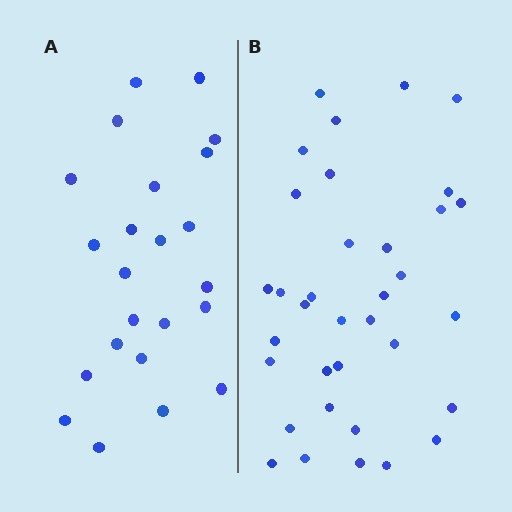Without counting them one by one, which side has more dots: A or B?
Region B (the right region) has more dots.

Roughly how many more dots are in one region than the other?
Region B has roughly 12 or so more dots than region A.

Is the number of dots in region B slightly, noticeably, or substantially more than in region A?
Region B has substantially more. The ratio is roughly 1.5 to 1.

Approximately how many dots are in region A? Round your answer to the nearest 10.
About 20 dots. (The exact count is 23, which rounds to 20.)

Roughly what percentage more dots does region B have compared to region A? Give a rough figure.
About 50% more.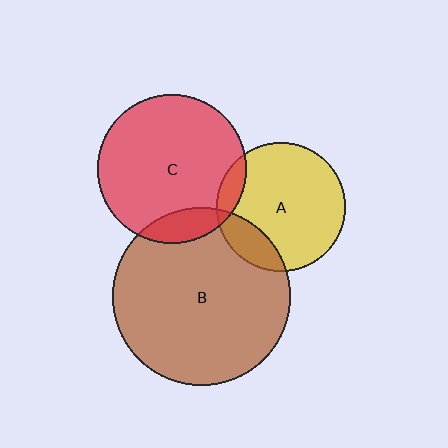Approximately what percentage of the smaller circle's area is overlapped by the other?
Approximately 10%.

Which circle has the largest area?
Circle B (brown).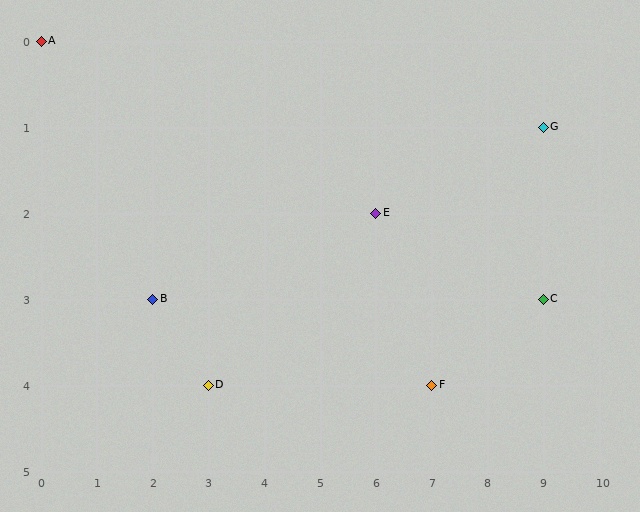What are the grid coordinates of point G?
Point G is at grid coordinates (9, 1).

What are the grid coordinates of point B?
Point B is at grid coordinates (2, 3).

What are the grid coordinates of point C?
Point C is at grid coordinates (9, 3).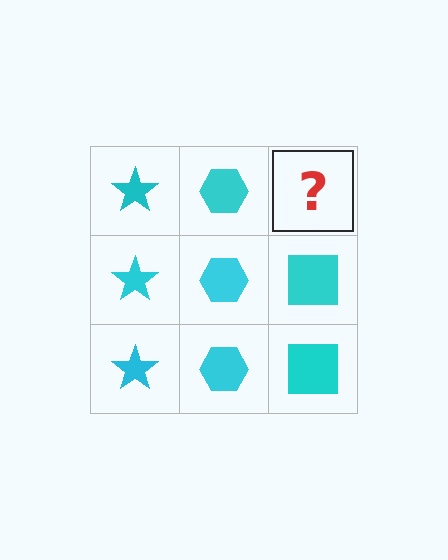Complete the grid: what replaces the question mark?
The question mark should be replaced with a cyan square.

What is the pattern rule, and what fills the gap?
The rule is that each column has a consistent shape. The gap should be filled with a cyan square.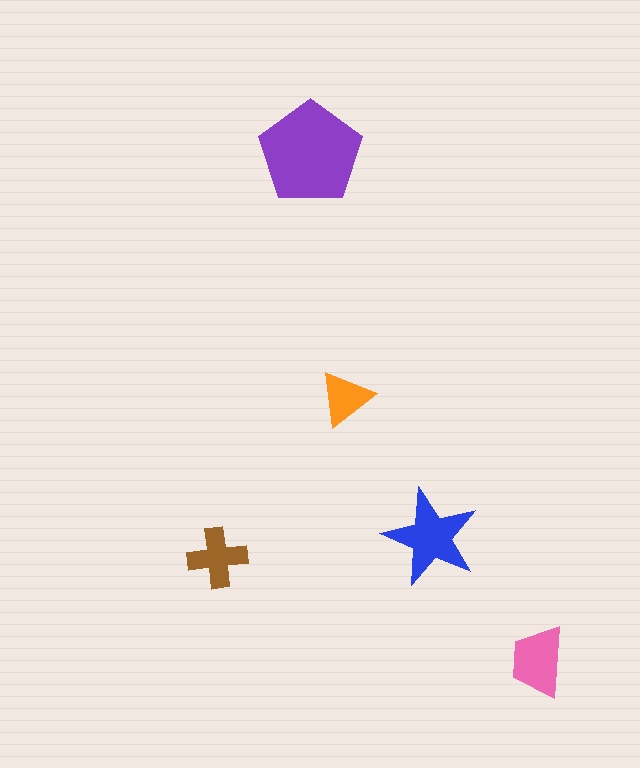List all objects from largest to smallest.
The purple pentagon, the blue star, the pink trapezoid, the brown cross, the orange triangle.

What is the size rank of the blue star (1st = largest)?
2nd.